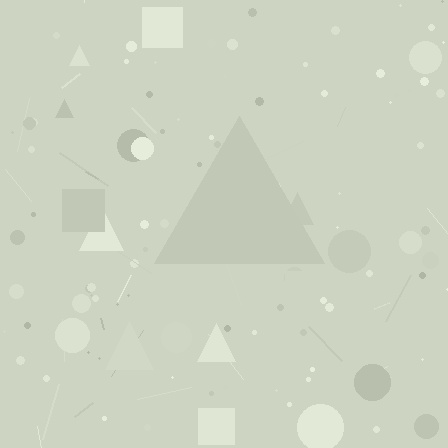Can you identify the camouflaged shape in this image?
The camouflaged shape is a triangle.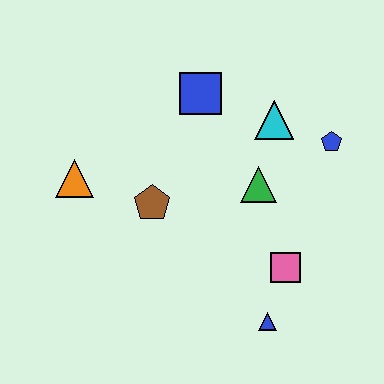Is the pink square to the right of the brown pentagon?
Yes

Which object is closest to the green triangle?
The cyan triangle is closest to the green triangle.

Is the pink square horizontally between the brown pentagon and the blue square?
No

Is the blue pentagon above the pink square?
Yes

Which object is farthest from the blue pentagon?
The orange triangle is farthest from the blue pentagon.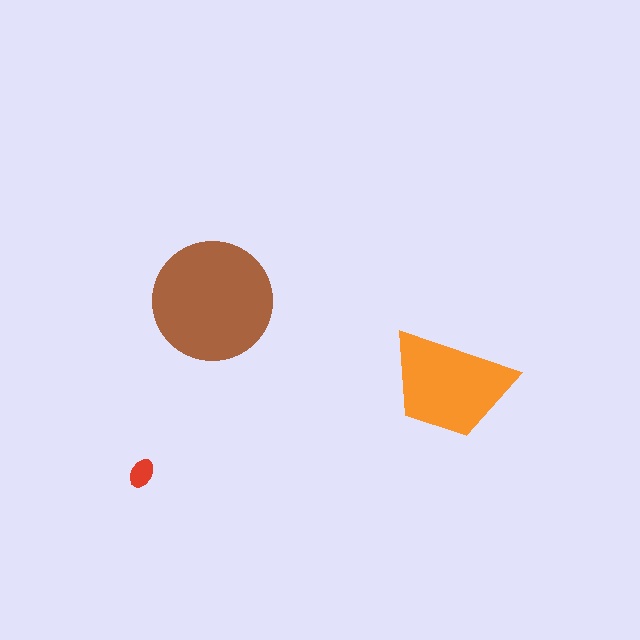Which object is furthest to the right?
The orange trapezoid is rightmost.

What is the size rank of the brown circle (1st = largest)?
1st.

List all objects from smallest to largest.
The red ellipse, the orange trapezoid, the brown circle.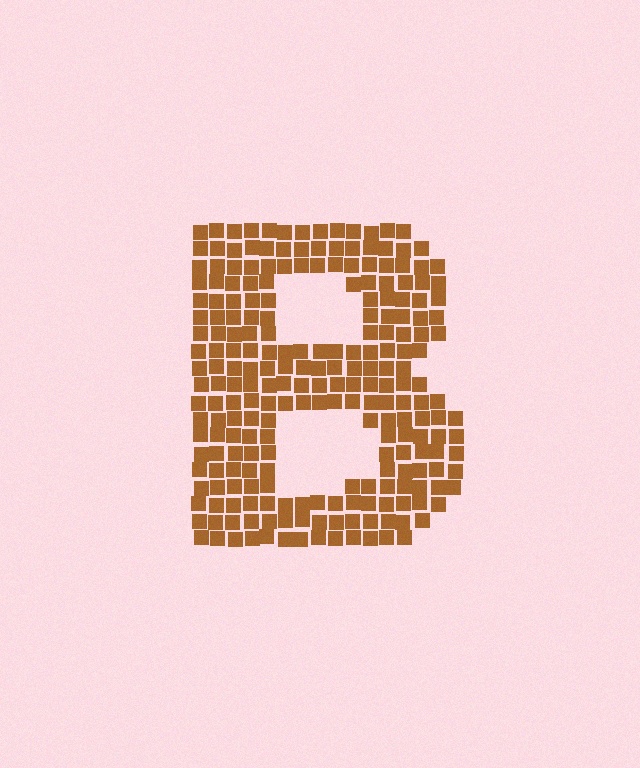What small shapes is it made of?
It is made of small squares.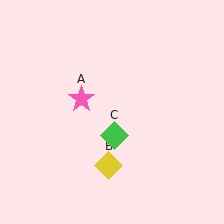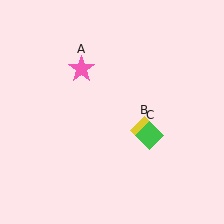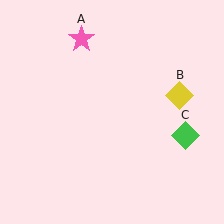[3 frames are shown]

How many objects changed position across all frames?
3 objects changed position: pink star (object A), yellow diamond (object B), green diamond (object C).